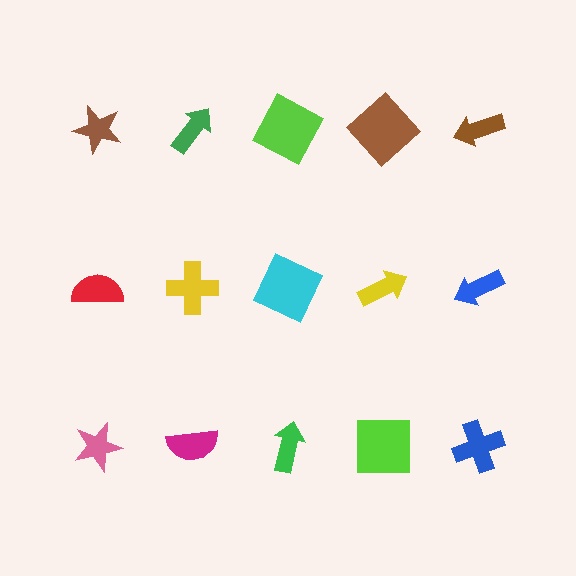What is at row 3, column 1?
A pink star.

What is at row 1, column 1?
A brown star.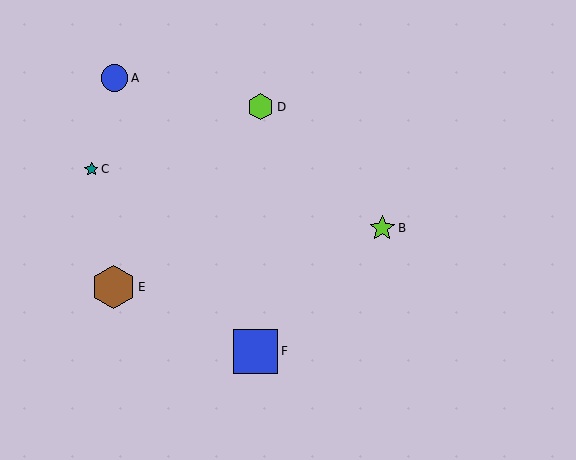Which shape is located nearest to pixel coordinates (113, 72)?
The blue circle (labeled A) at (115, 78) is nearest to that location.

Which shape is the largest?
The blue square (labeled F) is the largest.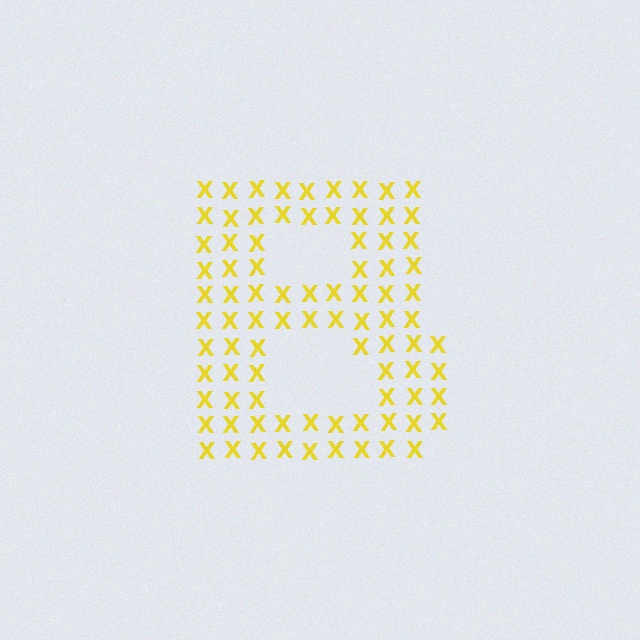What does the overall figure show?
The overall figure shows the letter B.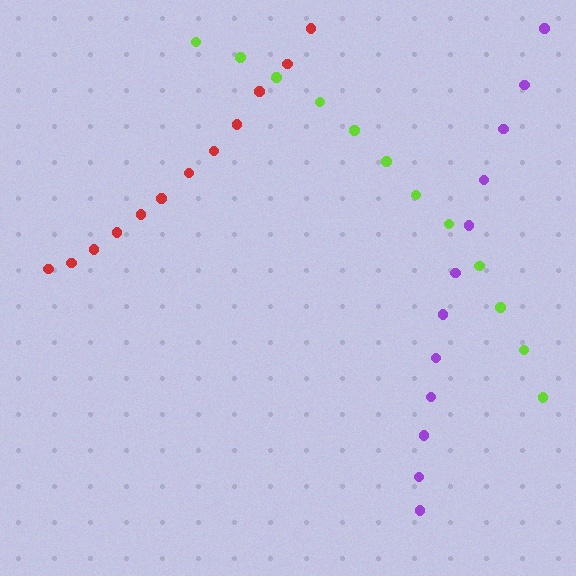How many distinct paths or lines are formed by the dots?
There are 3 distinct paths.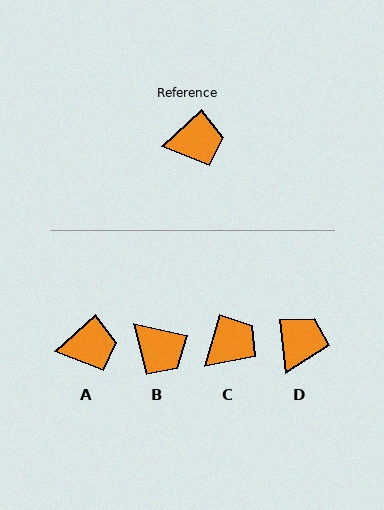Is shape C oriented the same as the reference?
No, it is off by about 33 degrees.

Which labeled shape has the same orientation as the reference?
A.